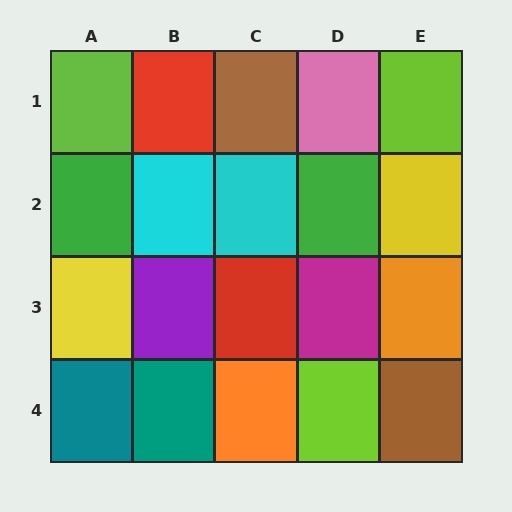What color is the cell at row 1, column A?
Lime.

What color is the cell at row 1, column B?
Red.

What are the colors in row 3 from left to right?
Yellow, purple, red, magenta, orange.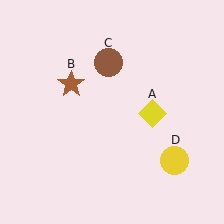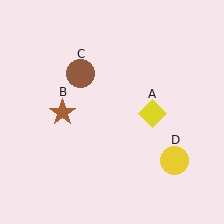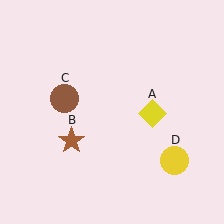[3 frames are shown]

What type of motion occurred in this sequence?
The brown star (object B), brown circle (object C) rotated counterclockwise around the center of the scene.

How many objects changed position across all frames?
2 objects changed position: brown star (object B), brown circle (object C).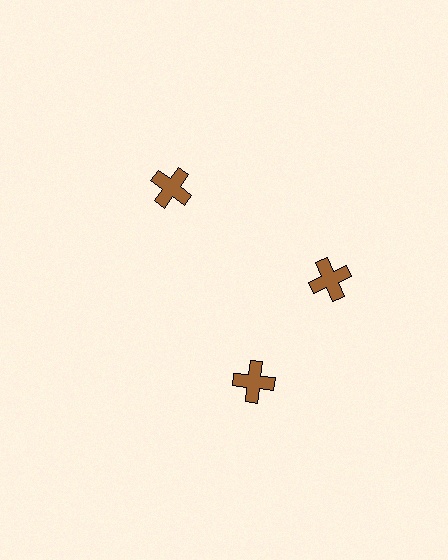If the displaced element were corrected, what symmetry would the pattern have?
It would have 3-fold rotational symmetry — the pattern would map onto itself every 120 degrees.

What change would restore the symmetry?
The symmetry would be restored by rotating it back into even spacing with its neighbors so that all 3 crosses sit at equal angles and equal distance from the center.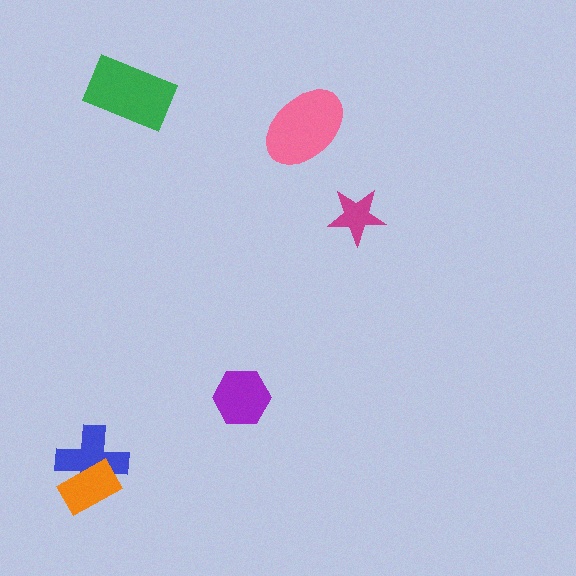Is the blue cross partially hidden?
Yes, it is partially covered by another shape.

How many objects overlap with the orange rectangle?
1 object overlaps with the orange rectangle.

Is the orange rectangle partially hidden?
No, no other shape covers it.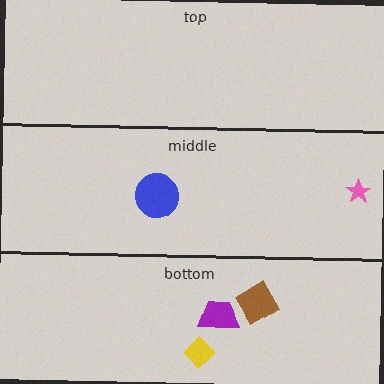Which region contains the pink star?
The middle region.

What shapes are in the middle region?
The blue circle, the pink star.